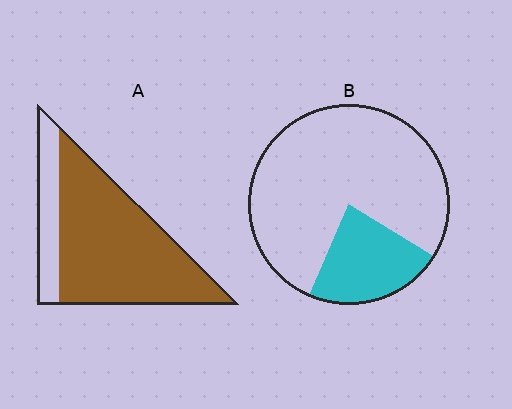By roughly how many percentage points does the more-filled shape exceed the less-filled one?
By roughly 55 percentage points (A over B).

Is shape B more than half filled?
No.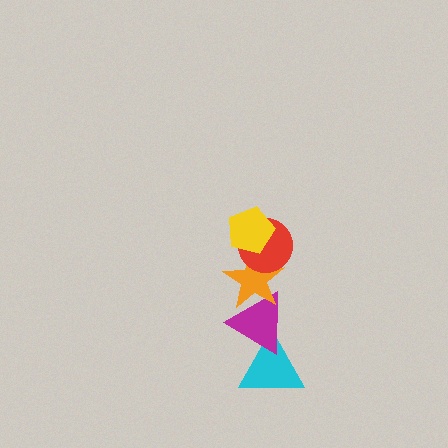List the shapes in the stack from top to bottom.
From top to bottom: the yellow pentagon, the red circle, the orange star, the magenta triangle, the cyan triangle.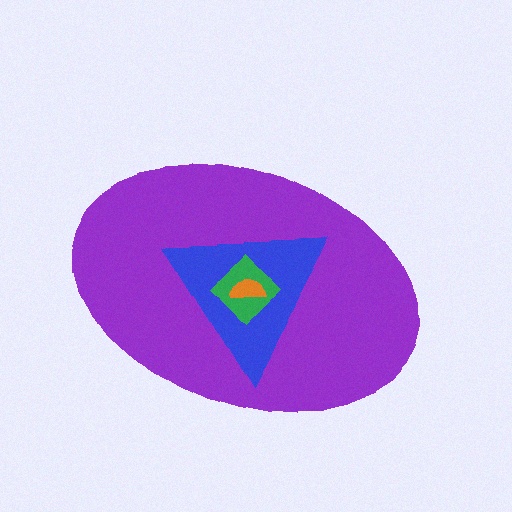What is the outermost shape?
The purple ellipse.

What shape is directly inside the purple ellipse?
The blue triangle.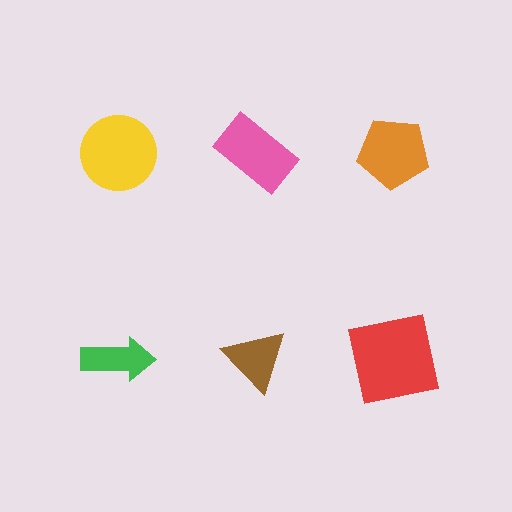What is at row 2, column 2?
A brown triangle.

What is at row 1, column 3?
An orange pentagon.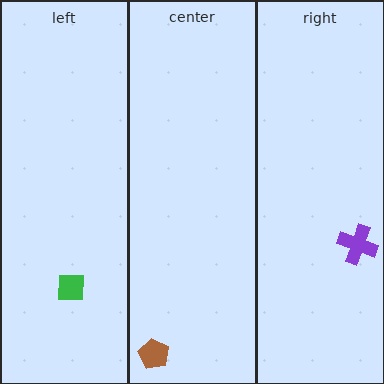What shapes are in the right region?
The purple cross.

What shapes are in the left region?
The green square.